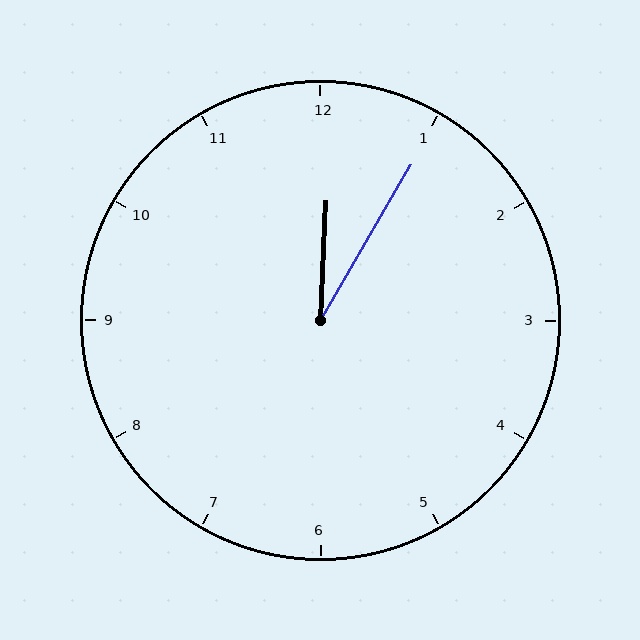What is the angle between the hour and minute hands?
Approximately 28 degrees.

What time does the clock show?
12:05.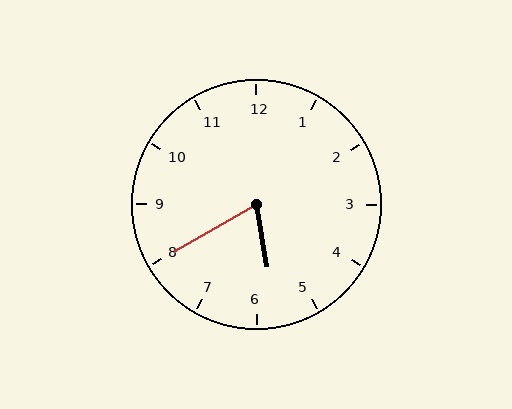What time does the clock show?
5:40.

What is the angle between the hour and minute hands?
Approximately 70 degrees.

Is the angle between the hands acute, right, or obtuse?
It is acute.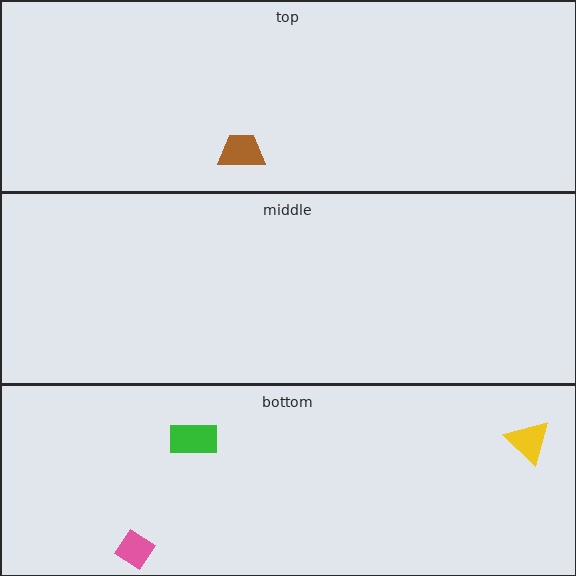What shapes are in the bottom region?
The yellow triangle, the pink diamond, the green rectangle.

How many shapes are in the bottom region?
3.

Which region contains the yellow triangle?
The bottom region.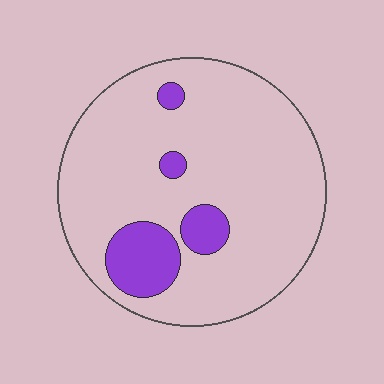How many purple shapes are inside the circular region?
4.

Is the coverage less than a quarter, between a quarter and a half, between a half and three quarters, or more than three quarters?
Less than a quarter.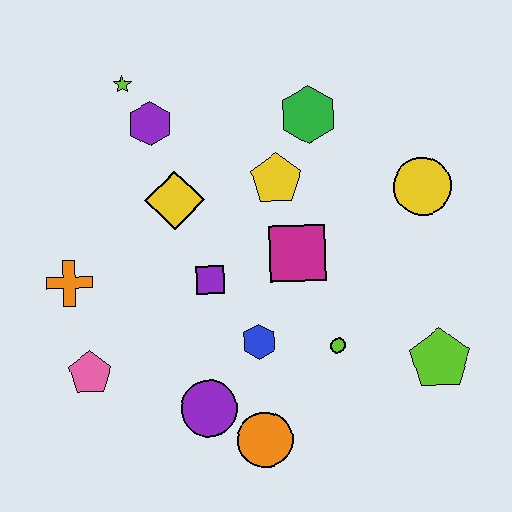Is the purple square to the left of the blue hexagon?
Yes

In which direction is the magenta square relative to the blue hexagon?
The magenta square is above the blue hexagon.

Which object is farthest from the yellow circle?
The pink pentagon is farthest from the yellow circle.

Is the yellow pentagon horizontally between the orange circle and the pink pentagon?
No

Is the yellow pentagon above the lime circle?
Yes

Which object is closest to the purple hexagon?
The lime star is closest to the purple hexagon.